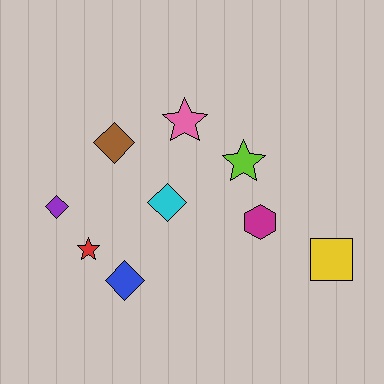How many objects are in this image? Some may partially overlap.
There are 9 objects.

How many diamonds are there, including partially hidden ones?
There are 4 diamonds.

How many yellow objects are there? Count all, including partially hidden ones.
There is 1 yellow object.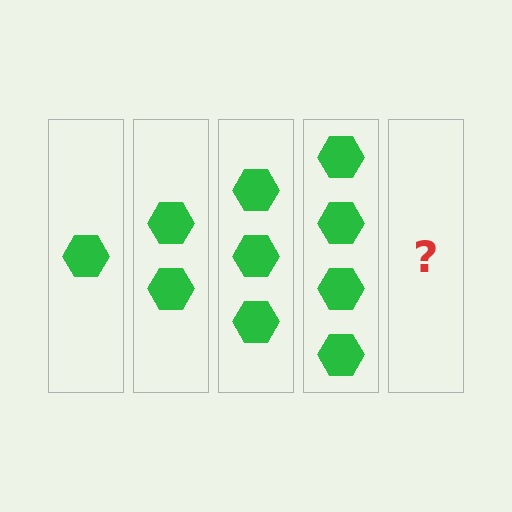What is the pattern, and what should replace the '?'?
The pattern is that each step adds one more hexagon. The '?' should be 5 hexagons.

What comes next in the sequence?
The next element should be 5 hexagons.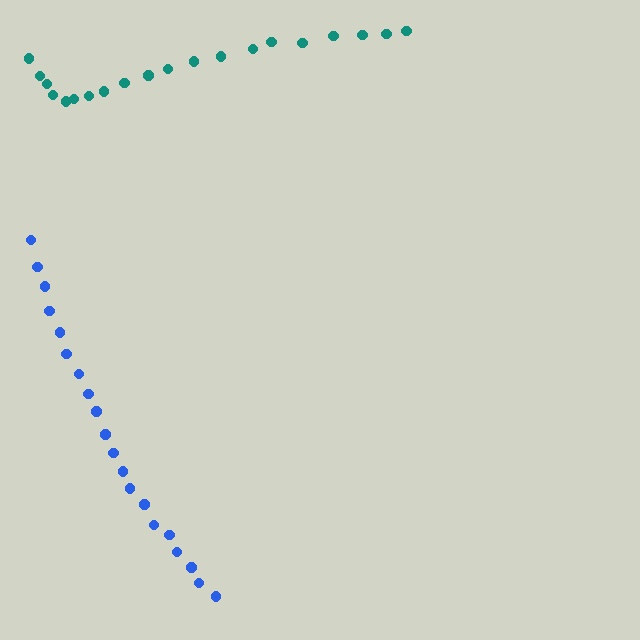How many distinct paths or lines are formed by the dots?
There are 2 distinct paths.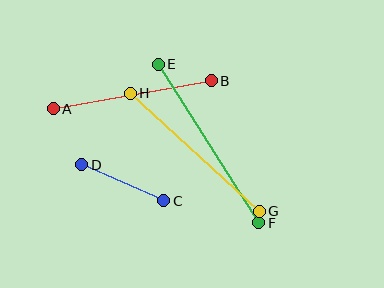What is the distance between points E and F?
The distance is approximately 188 pixels.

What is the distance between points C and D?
The distance is approximately 89 pixels.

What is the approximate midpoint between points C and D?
The midpoint is at approximately (123, 183) pixels.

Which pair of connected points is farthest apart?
Points E and F are farthest apart.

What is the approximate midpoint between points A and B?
The midpoint is at approximately (132, 95) pixels.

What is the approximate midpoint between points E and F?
The midpoint is at approximately (209, 143) pixels.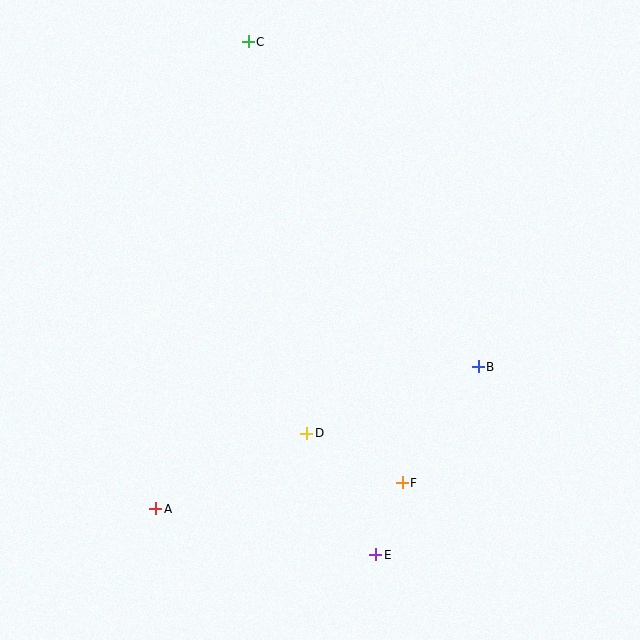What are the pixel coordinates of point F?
Point F is at (402, 483).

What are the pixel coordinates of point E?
Point E is at (376, 555).